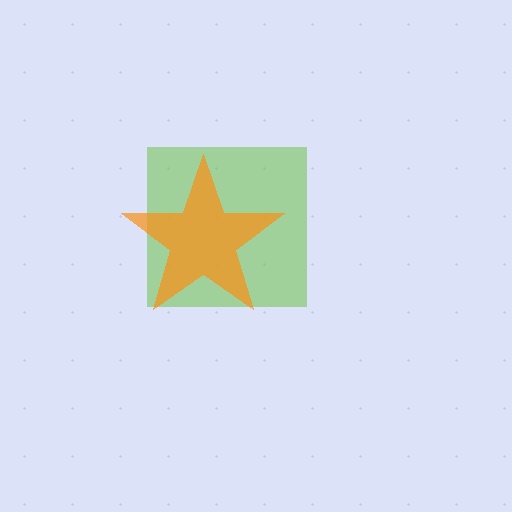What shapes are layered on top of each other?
The layered shapes are: a lime square, an orange star.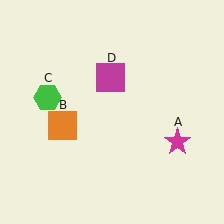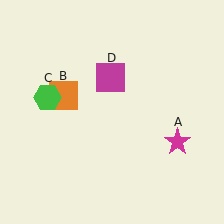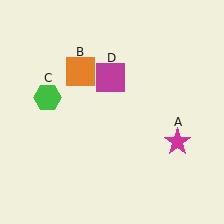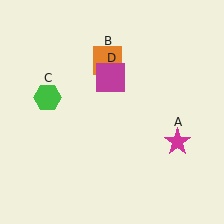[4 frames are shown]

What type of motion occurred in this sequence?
The orange square (object B) rotated clockwise around the center of the scene.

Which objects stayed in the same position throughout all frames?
Magenta star (object A) and green hexagon (object C) and magenta square (object D) remained stationary.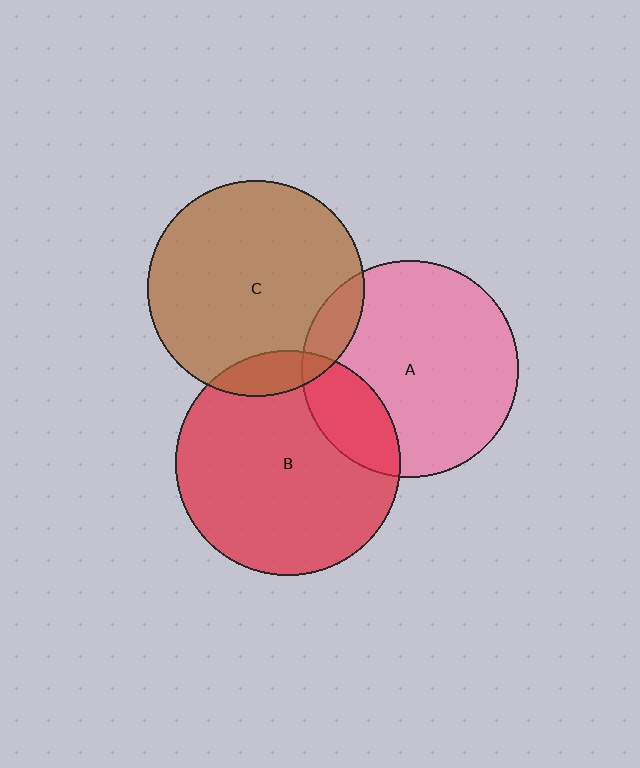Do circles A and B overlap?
Yes.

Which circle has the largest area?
Circle B (red).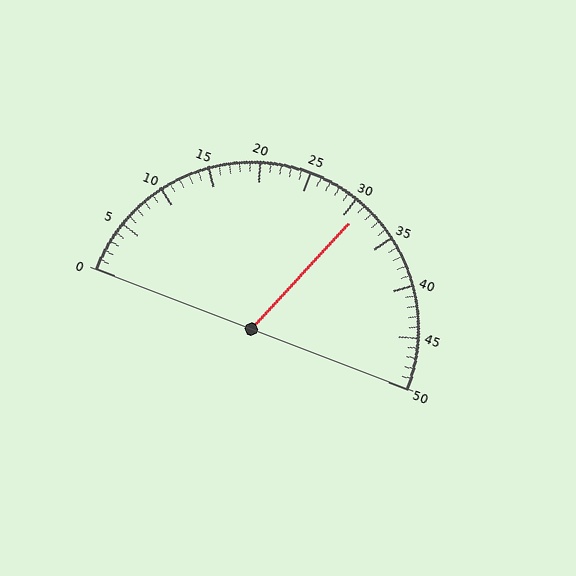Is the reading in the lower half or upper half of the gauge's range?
The reading is in the upper half of the range (0 to 50).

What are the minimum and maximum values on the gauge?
The gauge ranges from 0 to 50.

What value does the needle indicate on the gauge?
The needle indicates approximately 31.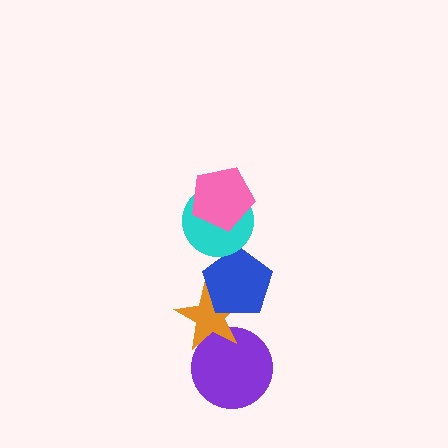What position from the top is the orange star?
The orange star is 4th from the top.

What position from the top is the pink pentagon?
The pink pentagon is 1st from the top.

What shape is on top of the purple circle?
The orange star is on top of the purple circle.